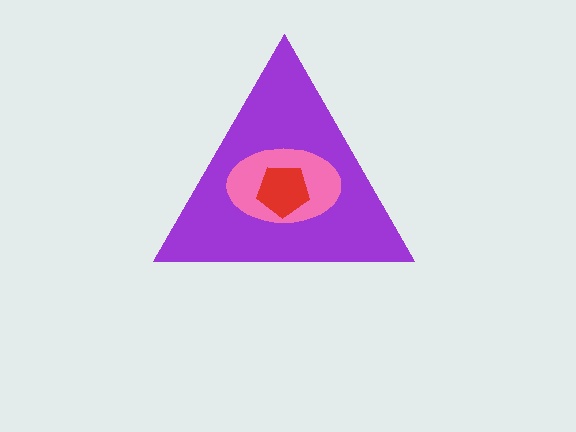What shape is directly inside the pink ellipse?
The red pentagon.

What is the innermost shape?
The red pentagon.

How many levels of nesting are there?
3.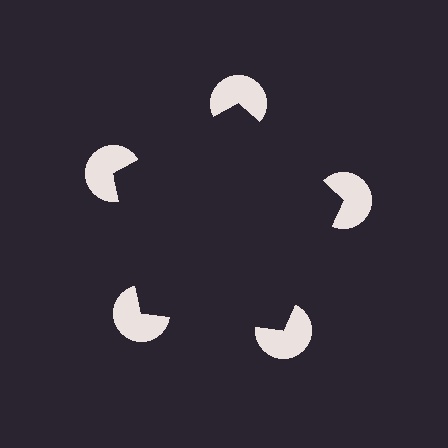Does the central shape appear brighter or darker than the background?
It typically appears slightly darker than the background, even though no actual brightness change is drawn.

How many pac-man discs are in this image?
There are 5 — one at each vertex of the illusory pentagon.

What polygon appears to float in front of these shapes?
An illusory pentagon — its edges are inferred from the aligned wedge cuts in the pac-man discs, not physically drawn.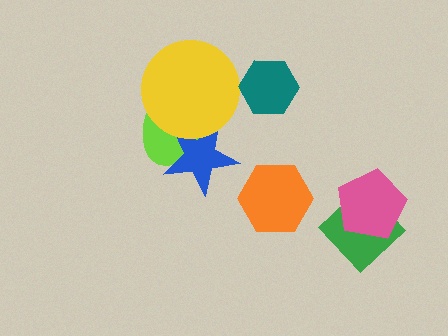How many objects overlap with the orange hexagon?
0 objects overlap with the orange hexagon.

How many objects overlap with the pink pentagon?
1 object overlaps with the pink pentagon.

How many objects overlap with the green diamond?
1 object overlaps with the green diamond.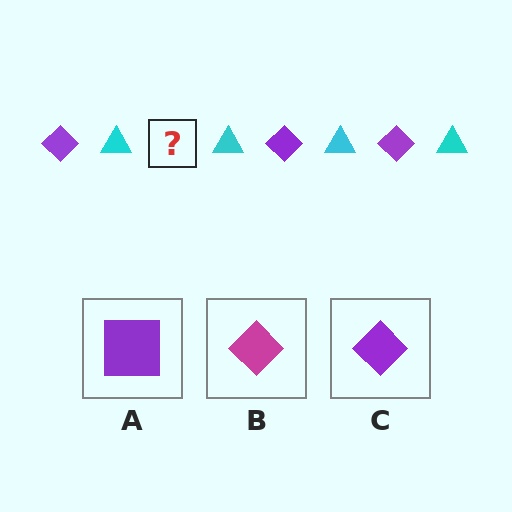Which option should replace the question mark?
Option C.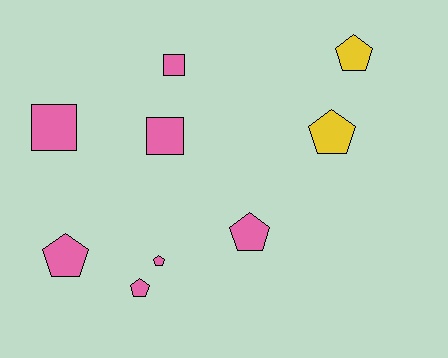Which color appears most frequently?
Pink, with 7 objects.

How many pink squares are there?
There are 3 pink squares.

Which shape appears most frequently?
Pentagon, with 6 objects.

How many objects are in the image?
There are 9 objects.